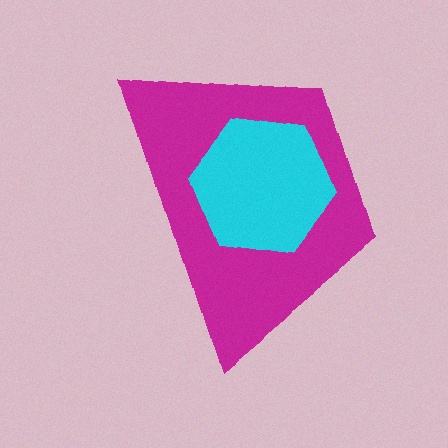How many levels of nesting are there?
2.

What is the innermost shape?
The cyan hexagon.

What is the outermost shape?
The magenta trapezoid.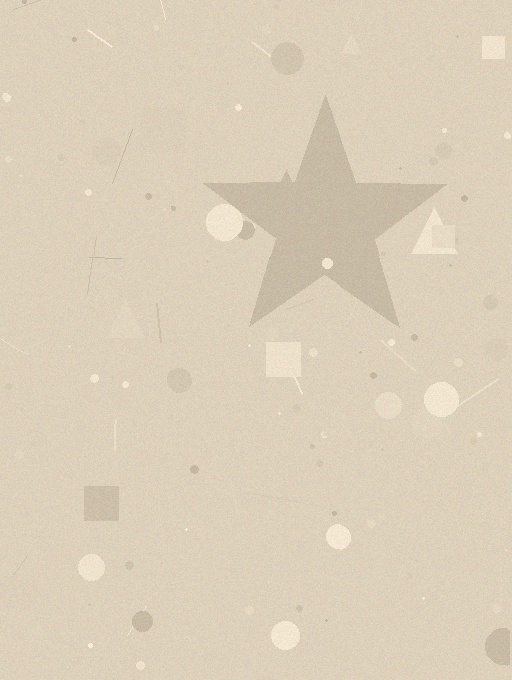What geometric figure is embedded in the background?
A star is embedded in the background.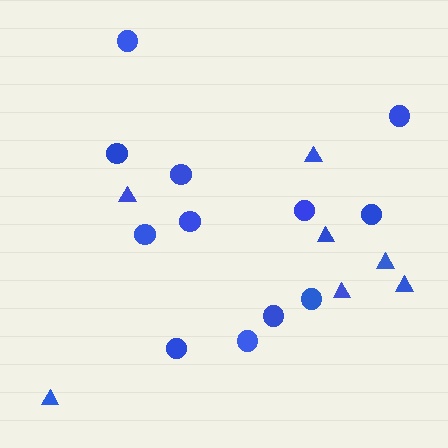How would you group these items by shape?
There are 2 groups: one group of triangles (7) and one group of circles (12).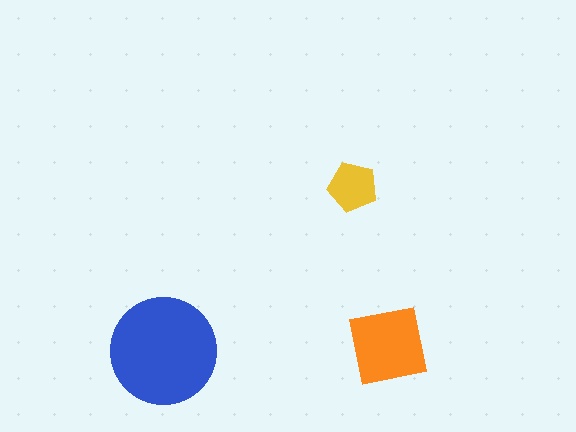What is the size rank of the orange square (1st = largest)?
2nd.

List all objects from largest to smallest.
The blue circle, the orange square, the yellow pentagon.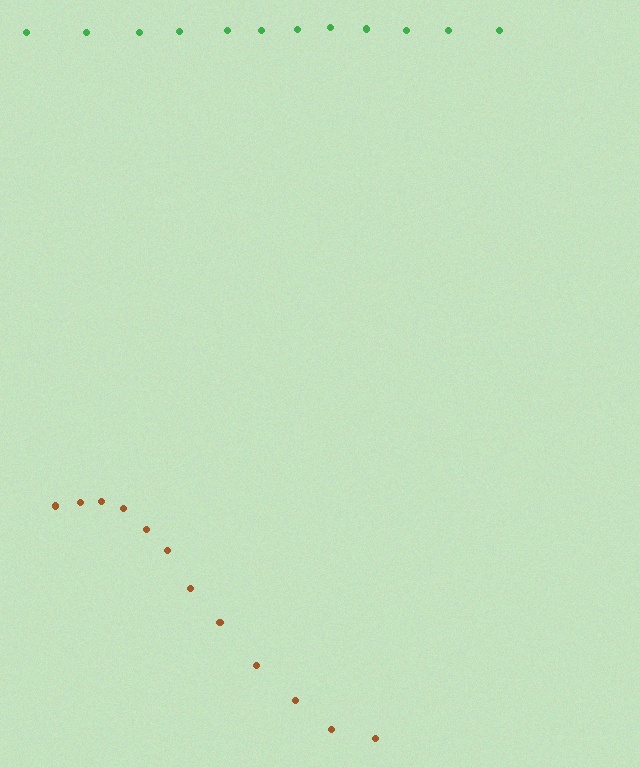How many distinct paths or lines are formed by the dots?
There are 2 distinct paths.